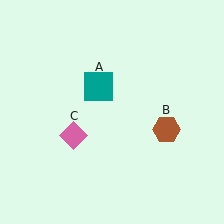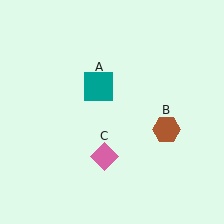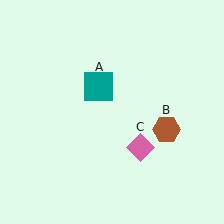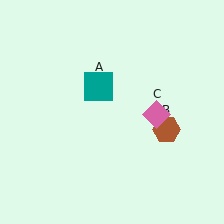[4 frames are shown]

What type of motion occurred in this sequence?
The pink diamond (object C) rotated counterclockwise around the center of the scene.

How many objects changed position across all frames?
1 object changed position: pink diamond (object C).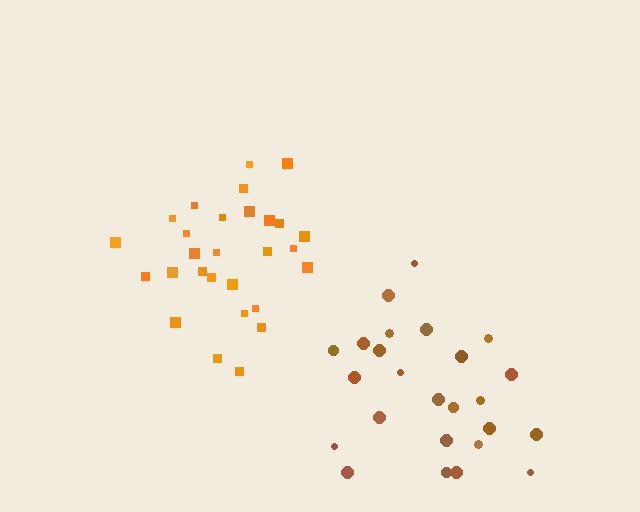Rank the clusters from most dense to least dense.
orange, brown.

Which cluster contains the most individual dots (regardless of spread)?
Orange (28).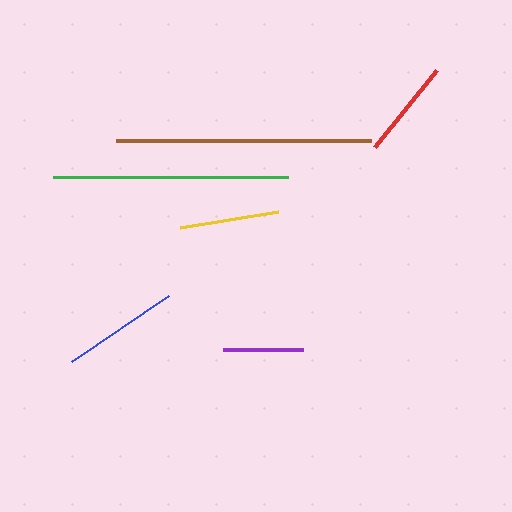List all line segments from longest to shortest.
From longest to shortest: brown, green, blue, yellow, red, purple.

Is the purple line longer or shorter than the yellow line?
The yellow line is longer than the purple line.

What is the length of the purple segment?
The purple segment is approximately 80 pixels long.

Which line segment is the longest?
The brown line is the longest at approximately 255 pixels.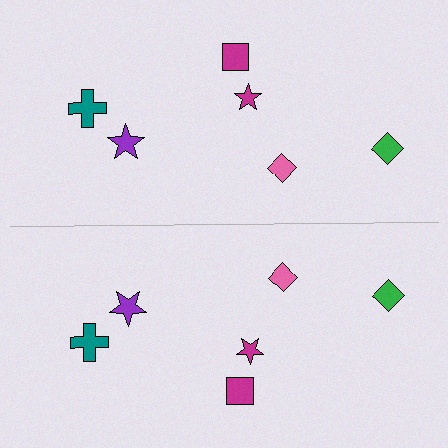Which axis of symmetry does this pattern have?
The pattern has a horizontal axis of symmetry running through the center of the image.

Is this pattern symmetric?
Yes, this pattern has bilateral (reflection) symmetry.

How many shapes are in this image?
There are 12 shapes in this image.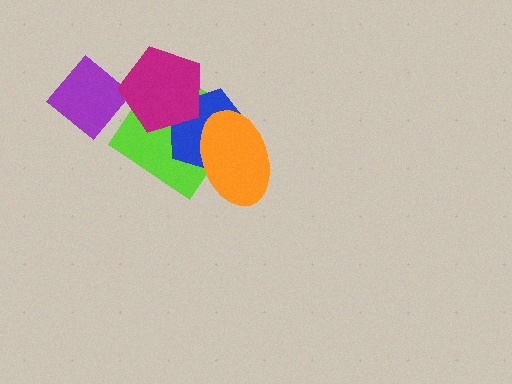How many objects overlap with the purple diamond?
1 object overlaps with the purple diamond.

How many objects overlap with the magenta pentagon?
3 objects overlap with the magenta pentagon.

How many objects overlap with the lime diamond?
3 objects overlap with the lime diamond.